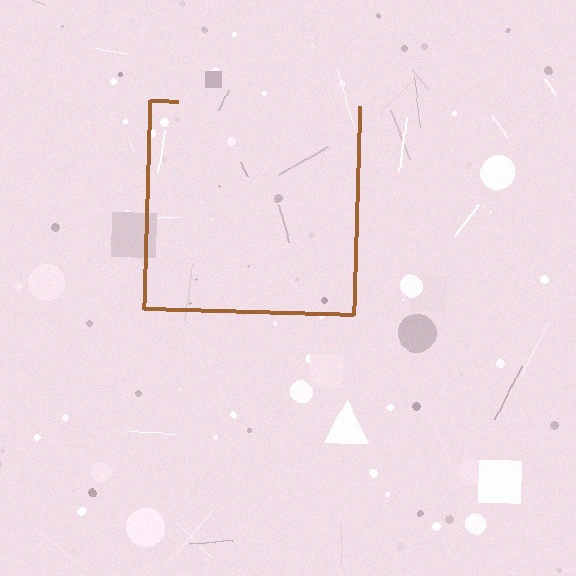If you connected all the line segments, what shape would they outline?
They would outline a square.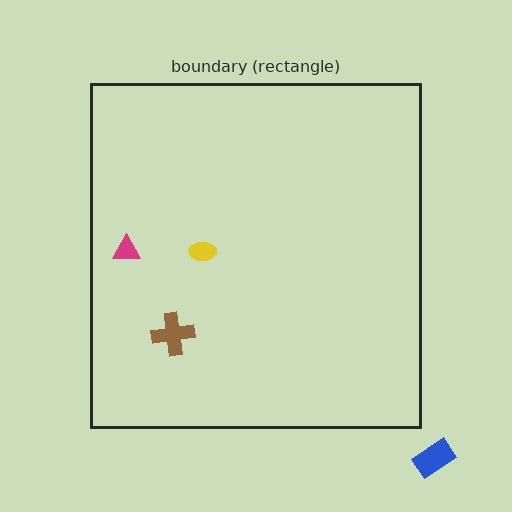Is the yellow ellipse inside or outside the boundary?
Inside.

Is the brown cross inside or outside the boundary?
Inside.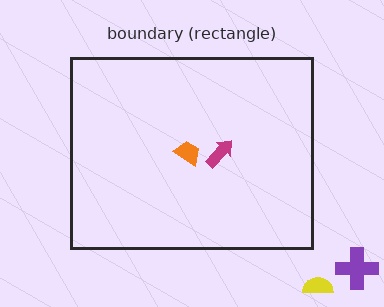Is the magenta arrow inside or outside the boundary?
Inside.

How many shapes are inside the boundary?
2 inside, 2 outside.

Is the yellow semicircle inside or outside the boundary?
Outside.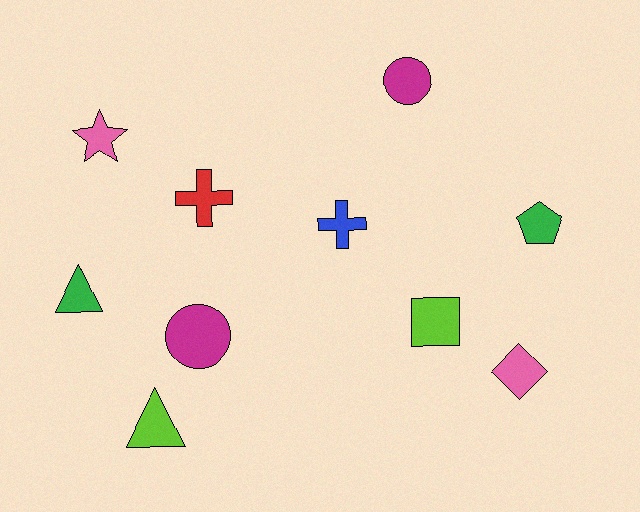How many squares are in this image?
There is 1 square.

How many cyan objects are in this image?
There are no cyan objects.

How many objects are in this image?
There are 10 objects.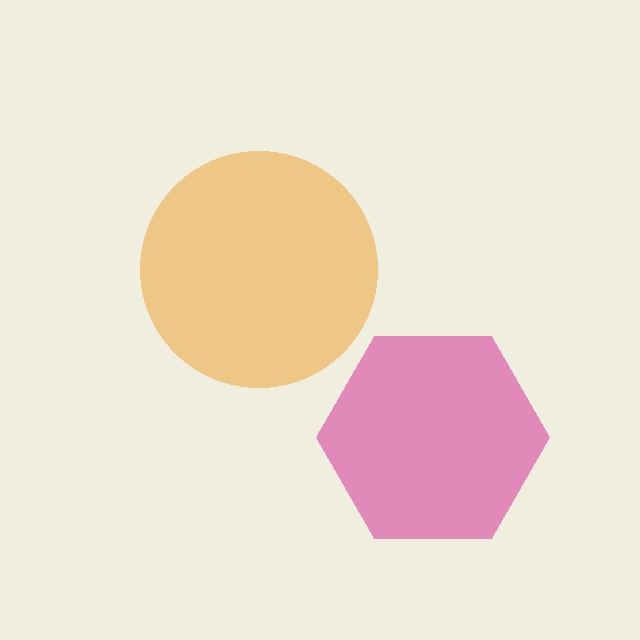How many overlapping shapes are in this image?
There are 2 overlapping shapes in the image.